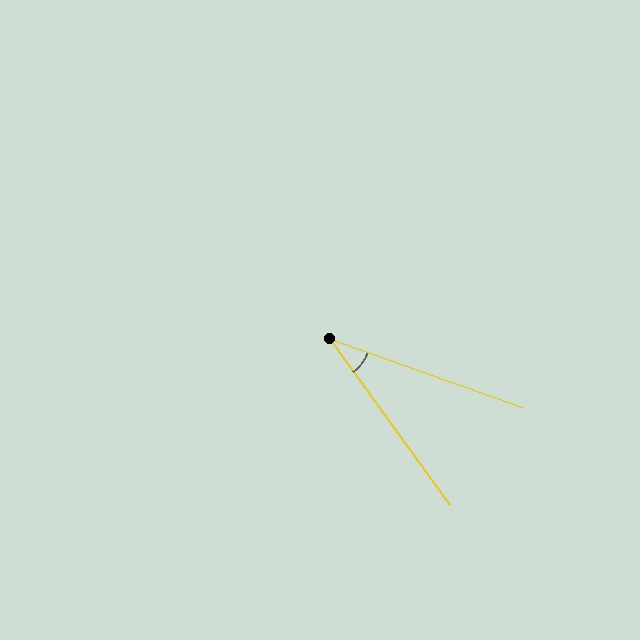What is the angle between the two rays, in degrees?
Approximately 35 degrees.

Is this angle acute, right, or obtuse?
It is acute.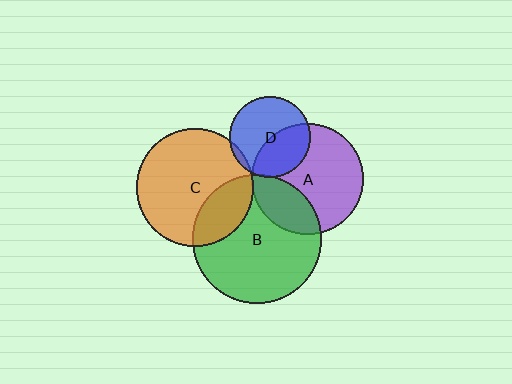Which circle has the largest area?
Circle B (green).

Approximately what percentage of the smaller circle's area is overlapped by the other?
Approximately 25%.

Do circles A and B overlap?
Yes.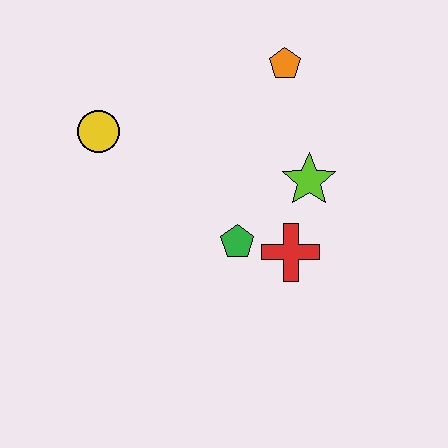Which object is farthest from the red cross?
The yellow circle is farthest from the red cross.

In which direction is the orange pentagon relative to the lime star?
The orange pentagon is above the lime star.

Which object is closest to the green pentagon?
The red cross is closest to the green pentagon.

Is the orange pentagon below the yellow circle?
No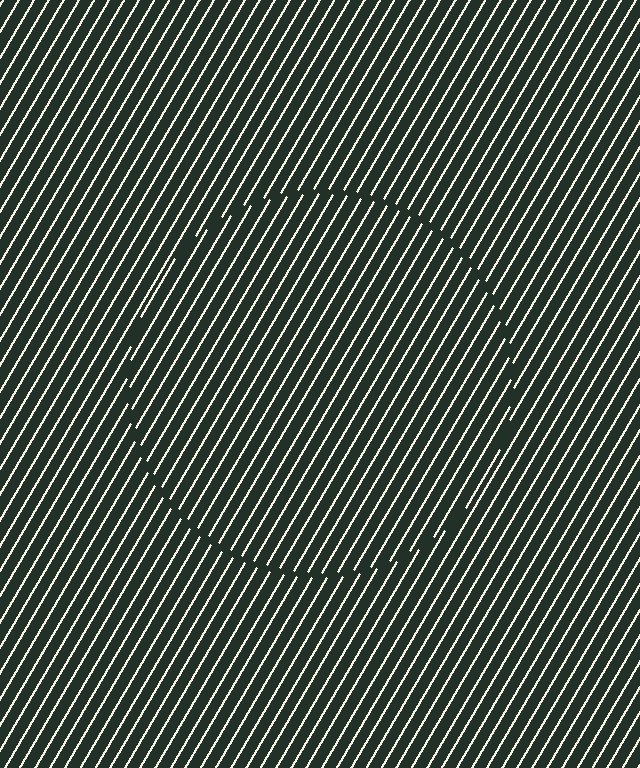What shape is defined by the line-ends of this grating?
An illusory circle. The interior of the shape contains the same grating, shifted by half a period — the contour is defined by the phase discontinuity where line-ends from the inner and outer gratings abut.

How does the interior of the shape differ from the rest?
The interior of the shape contains the same grating, shifted by half a period — the contour is defined by the phase discontinuity where line-ends from the inner and outer gratings abut.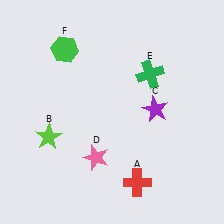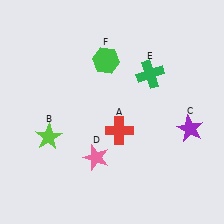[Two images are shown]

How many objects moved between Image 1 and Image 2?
3 objects moved between the two images.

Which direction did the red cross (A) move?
The red cross (A) moved up.